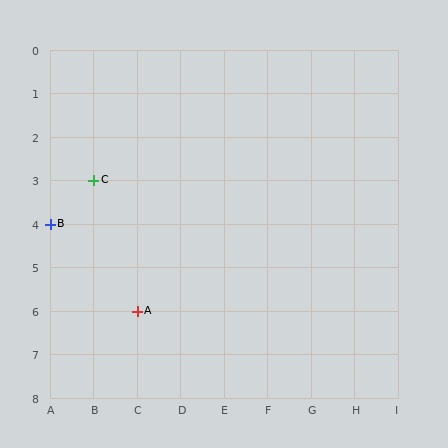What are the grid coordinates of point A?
Point A is at grid coordinates (C, 6).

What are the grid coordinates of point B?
Point B is at grid coordinates (A, 4).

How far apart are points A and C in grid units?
Points A and C are 1 column and 3 rows apart (about 3.2 grid units diagonally).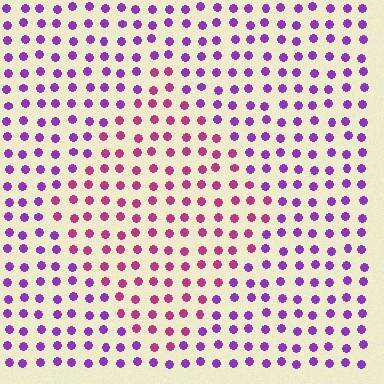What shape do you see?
I see a diamond.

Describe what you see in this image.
The image is filled with small purple elements in a uniform arrangement. A diamond-shaped region is visible where the elements are tinted to a slightly different hue, forming a subtle color boundary.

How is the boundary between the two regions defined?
The boundary is defined purely by a slight shift in hue (about 45 degrees). Spacing, size, and orientation are identical on both sides.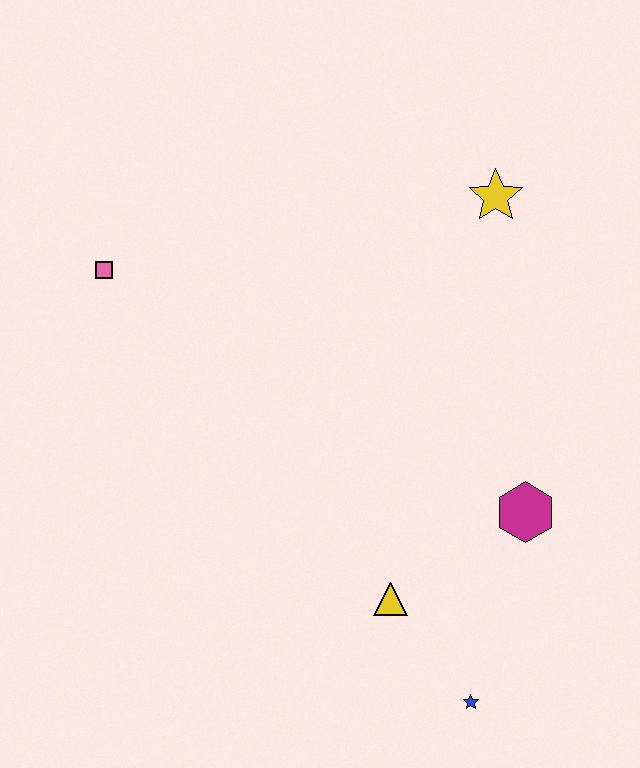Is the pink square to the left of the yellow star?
Yes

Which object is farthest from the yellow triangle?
The pink square is farthest from the yellow triangle.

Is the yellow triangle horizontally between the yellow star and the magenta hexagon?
No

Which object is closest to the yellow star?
The magenta hexagon is closest to the yellow star.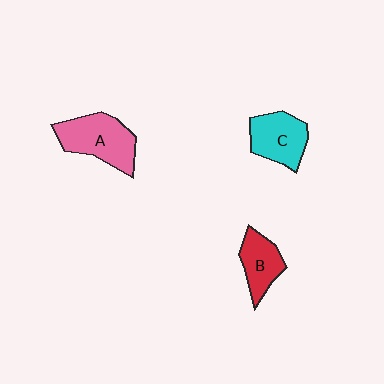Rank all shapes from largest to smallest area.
From largest to smallest: A (pink), C (cyan), B (red).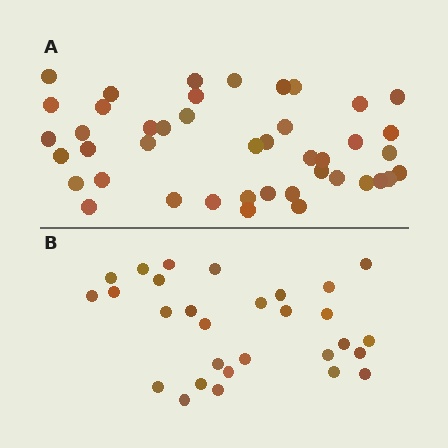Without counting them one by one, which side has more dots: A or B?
Region A (the top region) has more dots.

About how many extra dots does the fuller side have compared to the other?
Region A has approximately 15 more dots than region B.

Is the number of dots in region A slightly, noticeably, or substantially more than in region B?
Region A has substantially more. The ratio is roughly 1.5 to 1.